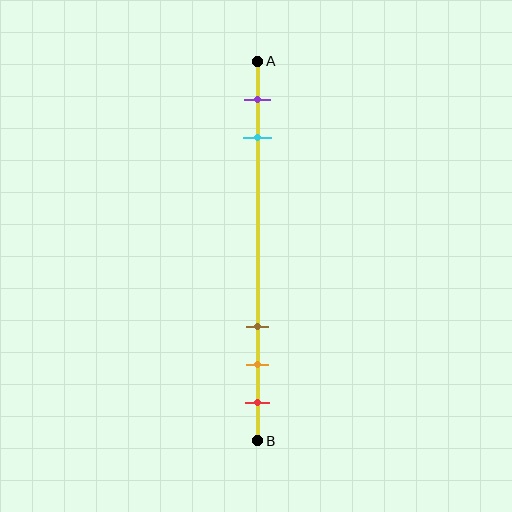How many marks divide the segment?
There are 5 marks dividing the segment.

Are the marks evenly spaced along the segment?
No, the marks are not evenly spaced.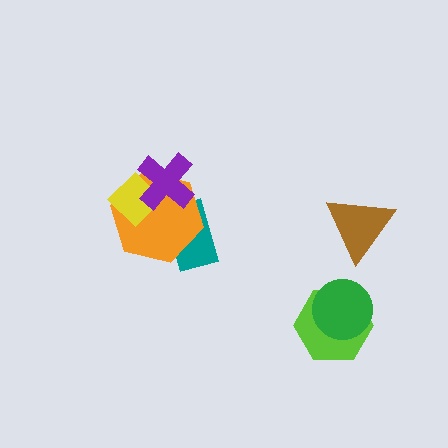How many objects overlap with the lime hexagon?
1 object overlaps with the lime hexagon.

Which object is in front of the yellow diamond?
The purple cross is in front of the yellow diamond.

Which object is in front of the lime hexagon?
The green circle is in front of the lime hexagon.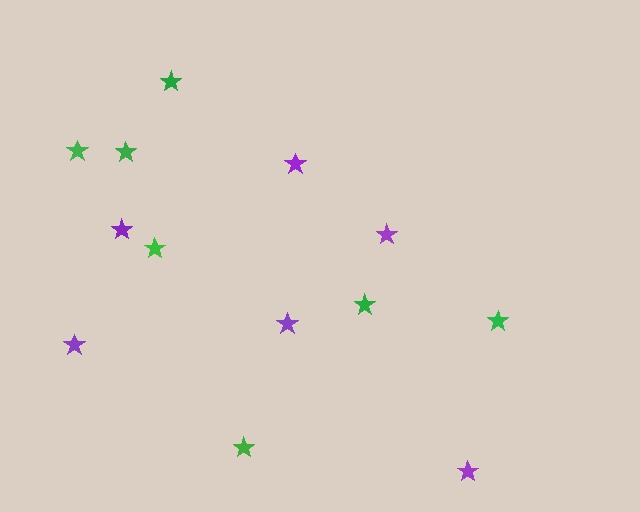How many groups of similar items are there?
There are 2 groups: one group of green stars (7) and one group of purple stars (6).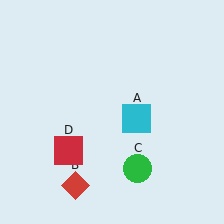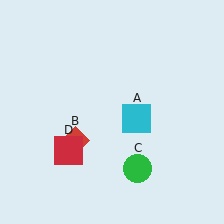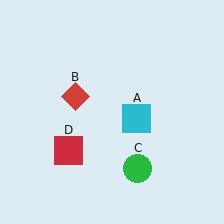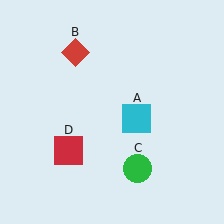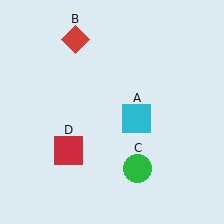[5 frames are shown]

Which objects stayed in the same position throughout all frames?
Cyan square (object A) and green circle (object C) and red square (object D) remained stationary.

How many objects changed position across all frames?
1 object changed position: red diamond (object B).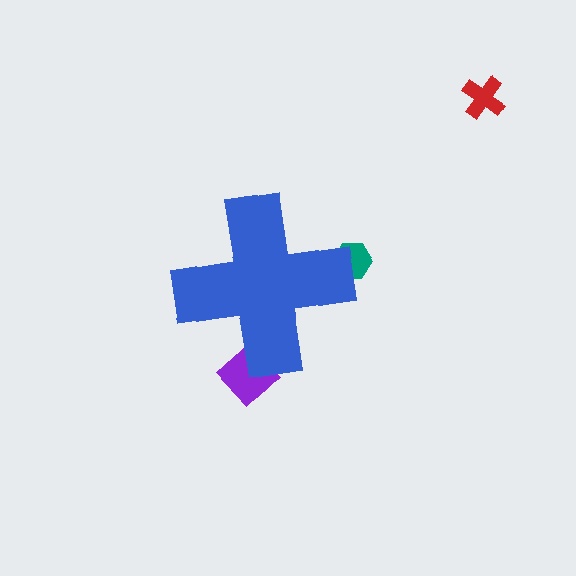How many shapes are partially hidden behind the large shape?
2 shapes are partially hidden.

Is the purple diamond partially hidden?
Yes, the purple diamond is partially hidden behind the blue cross.